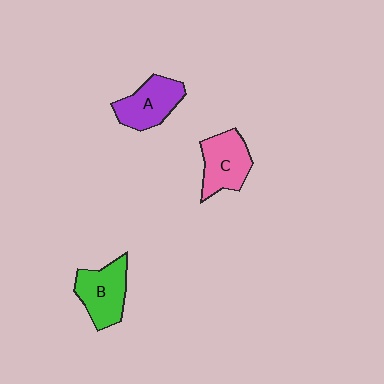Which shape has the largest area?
Shape B (green).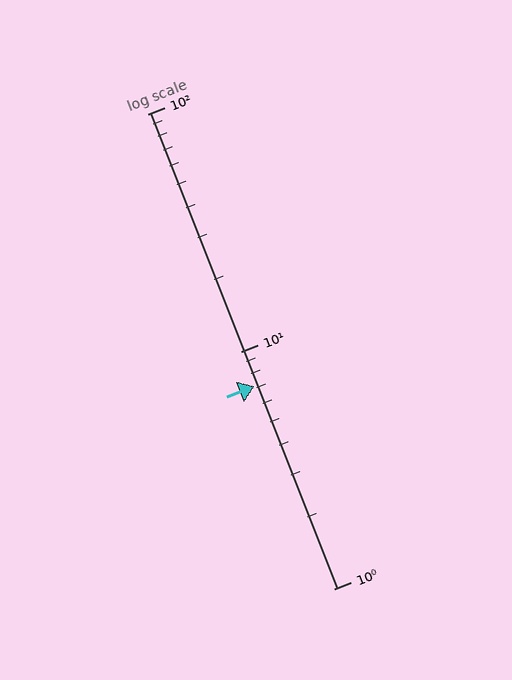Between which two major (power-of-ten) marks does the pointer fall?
The pointer is between 1 and 10.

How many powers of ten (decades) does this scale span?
The scale spans 2 decades, from 1 to 100.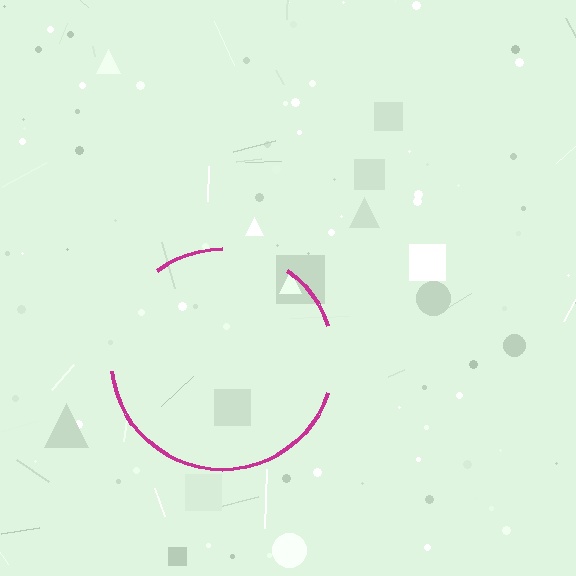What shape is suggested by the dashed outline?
The dashed outline suggests a circle.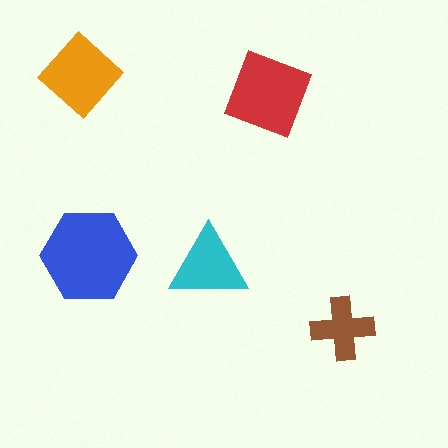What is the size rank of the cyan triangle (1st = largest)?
4th.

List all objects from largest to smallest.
The blue hexagon, the red diamond, the orange diamond, the cyan triangle, the brown cross.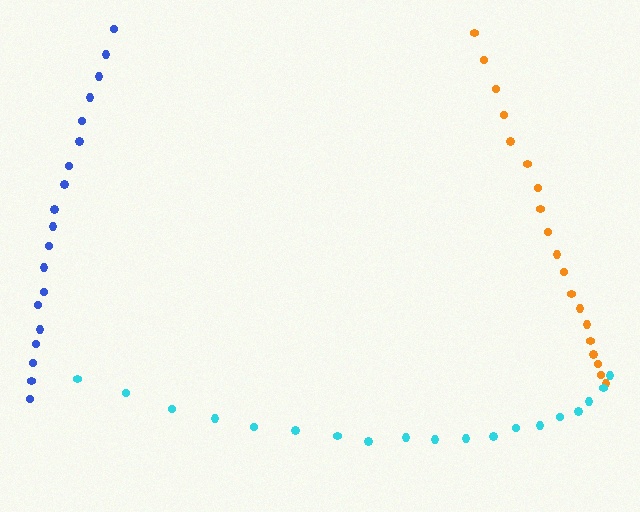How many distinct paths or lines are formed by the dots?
There are 3 distinct paths.